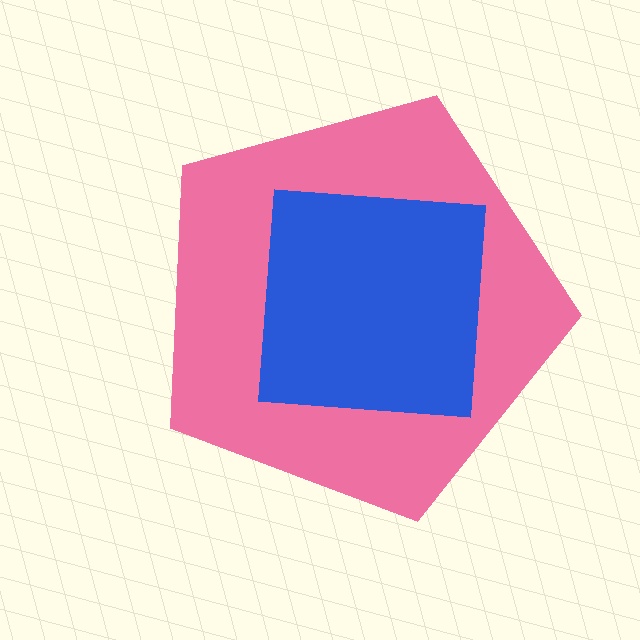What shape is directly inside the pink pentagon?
The blue square.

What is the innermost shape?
The blue square.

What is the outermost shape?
The pink pentagon.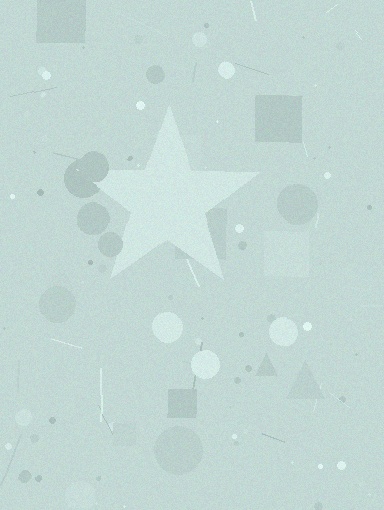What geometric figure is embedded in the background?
A star is embedded in the background.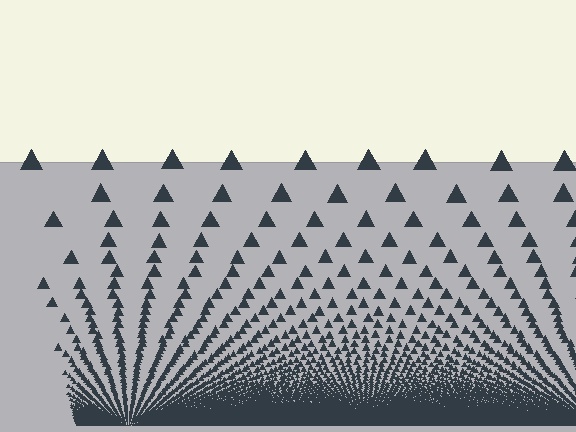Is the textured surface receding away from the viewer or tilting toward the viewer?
The surface appears to tilt toward the viewer. Texture elements get larger and sparser toward the top.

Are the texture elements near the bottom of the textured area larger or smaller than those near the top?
Smaller. The gradient is inverted — elements near the bottom are smaller and denser.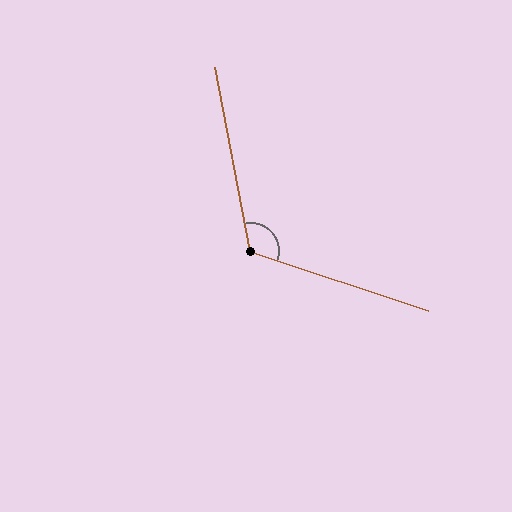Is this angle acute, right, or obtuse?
It is obtuse.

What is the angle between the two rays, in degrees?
Approximately 120 degrees.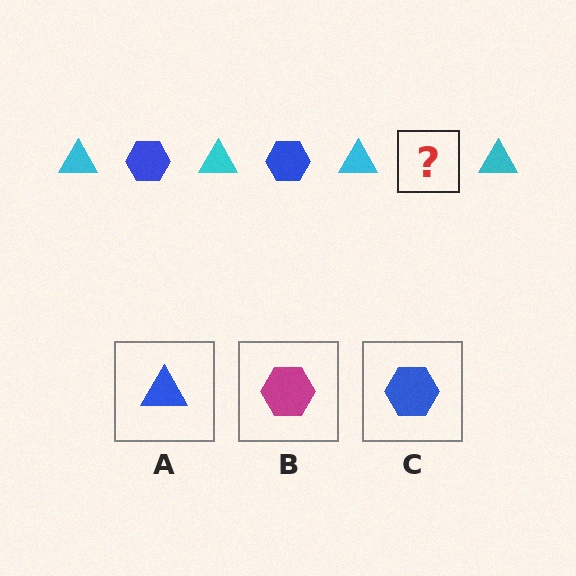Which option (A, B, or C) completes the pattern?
C.